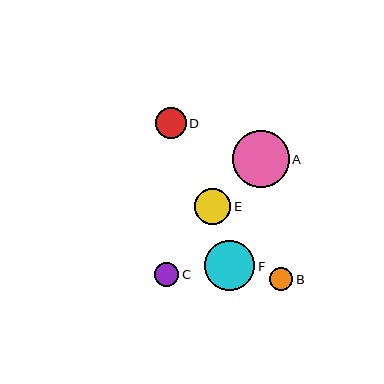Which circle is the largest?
Circle A is the largest with a size of approximately 57 pixels.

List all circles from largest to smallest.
From largest to smallest: A, F, E, D, C, B.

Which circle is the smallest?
Circle B is the smallest with a size of approximately 23 pixels.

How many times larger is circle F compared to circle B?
Circle F is approximately 2.2 times the size of circle B.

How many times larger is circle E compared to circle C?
Circle E is approximately 1.5 times the size of circle C.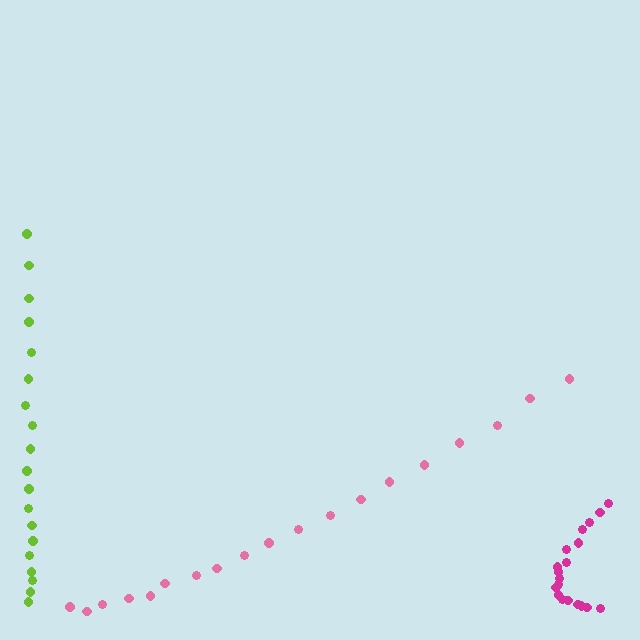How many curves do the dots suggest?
There are 3 distinct paths.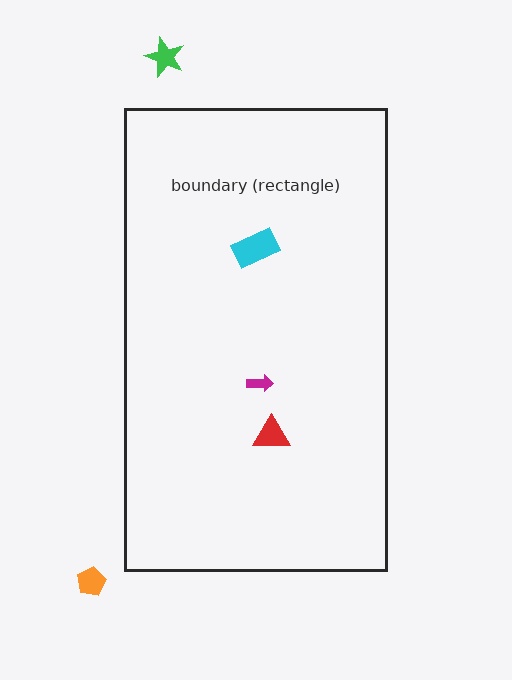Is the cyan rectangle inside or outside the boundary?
Inside.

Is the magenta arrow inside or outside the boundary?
Inside.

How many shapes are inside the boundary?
3 inside, 2 outside.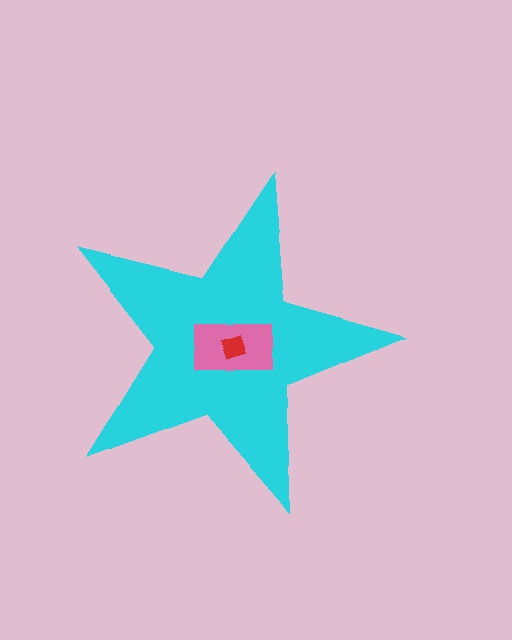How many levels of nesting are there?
3.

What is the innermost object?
The red square.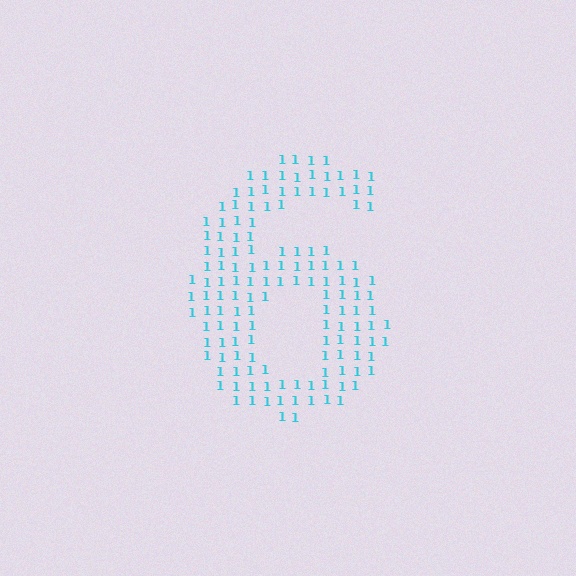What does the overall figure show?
The overall figure shows the digit 6.